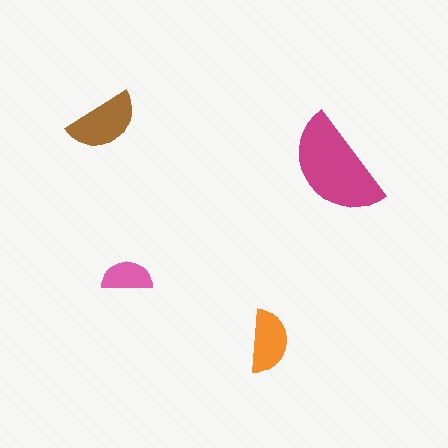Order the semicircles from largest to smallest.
the magenta one, the brown one, the orange one, the pink one.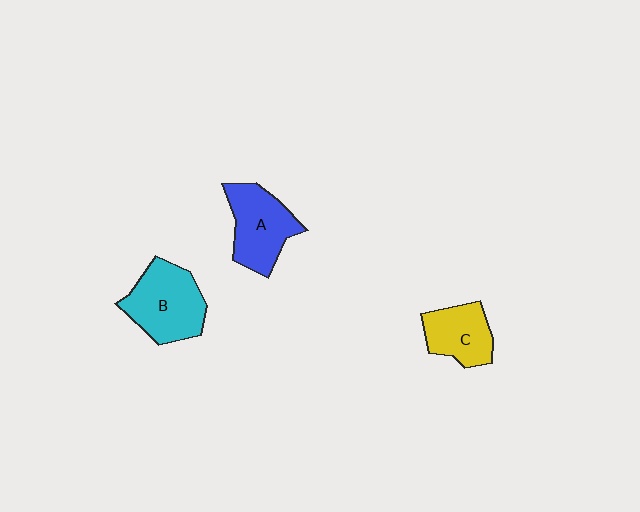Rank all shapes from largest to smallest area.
From largest to smallest: B (cyan), A (blue), C (yellow).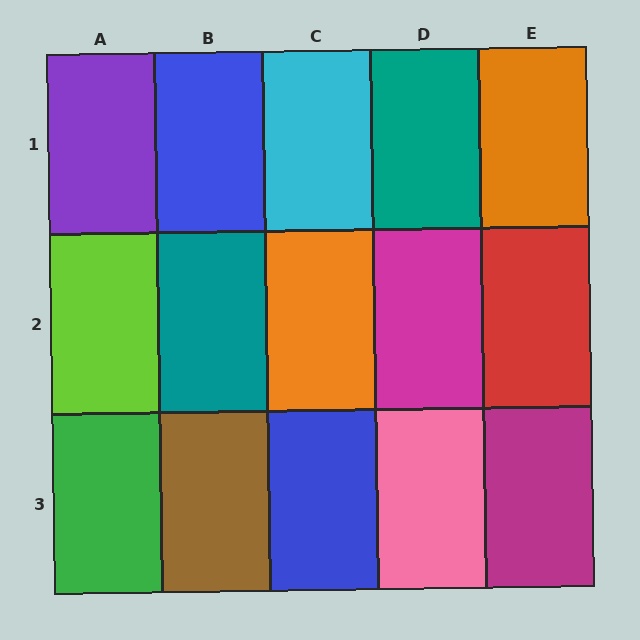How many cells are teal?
2 cells are teal.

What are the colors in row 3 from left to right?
Green, brown, blue, pink, magenta.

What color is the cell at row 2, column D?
Magenta.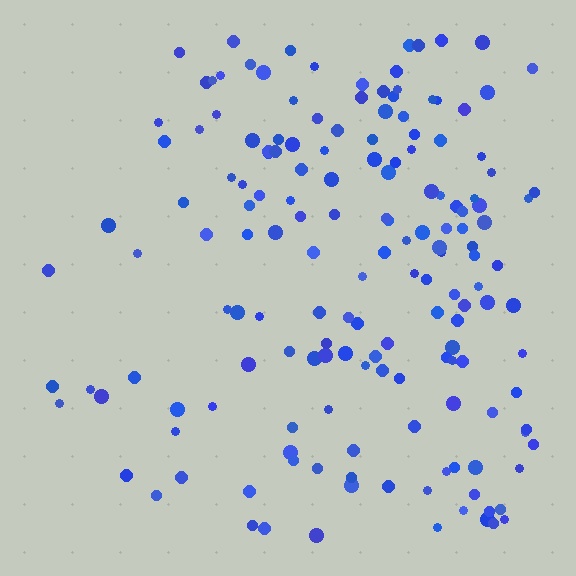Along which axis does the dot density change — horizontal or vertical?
Horizontal.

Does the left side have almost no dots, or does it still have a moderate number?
Still a moderate number, just noticeably fewer than the right.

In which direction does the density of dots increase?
From left to right, with the right side densest.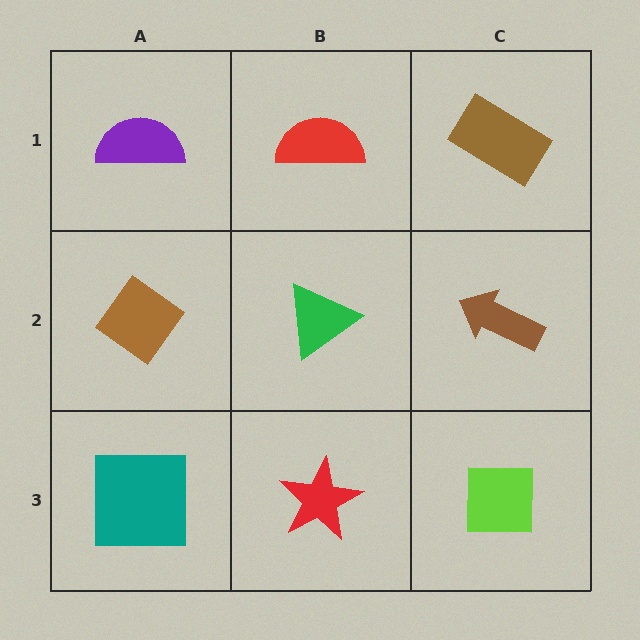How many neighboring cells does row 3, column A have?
2.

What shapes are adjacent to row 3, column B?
A green triangle (row 2, column B), a teal square (row 3, column A), a lime square (row 3, column C).